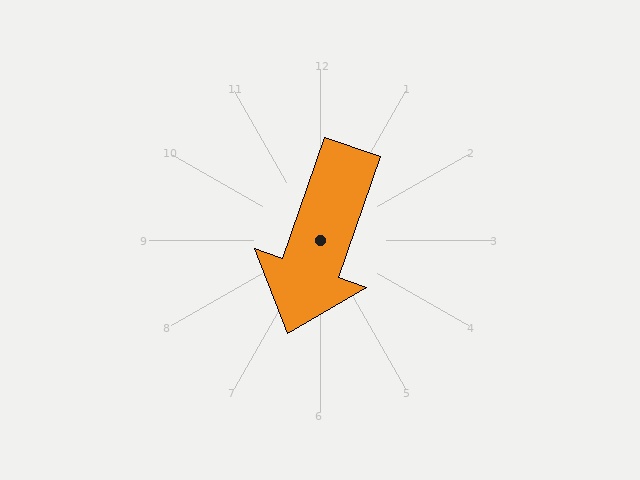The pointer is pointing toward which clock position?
Roughly 7 o'clock.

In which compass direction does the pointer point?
South.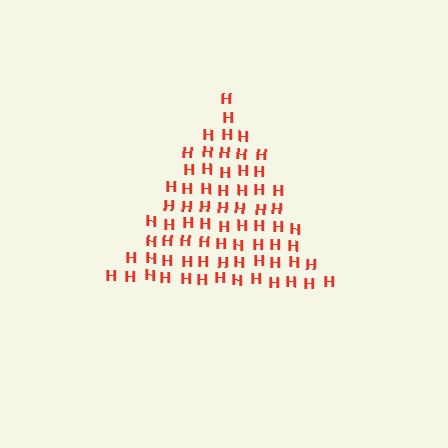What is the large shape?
The large shape is a triangle.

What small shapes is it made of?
It is made of small letter H's.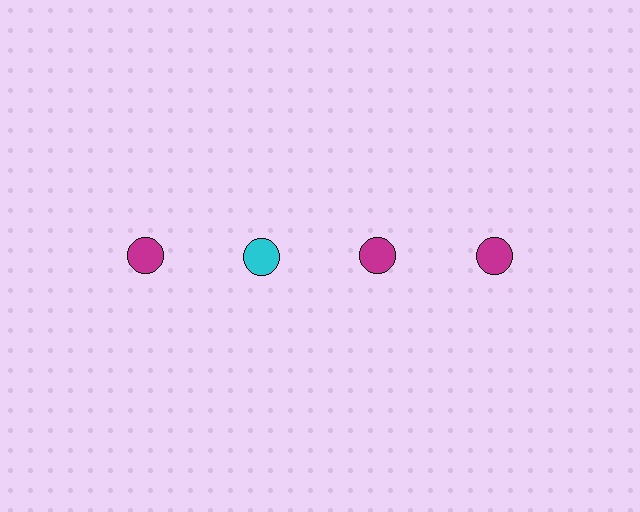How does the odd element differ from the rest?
It has a different color: cyan instead of magenta.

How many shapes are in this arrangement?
There are 4 shapes arranged in a grid pattern.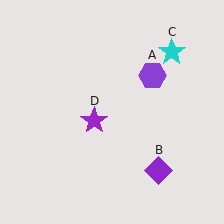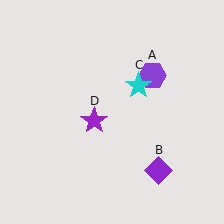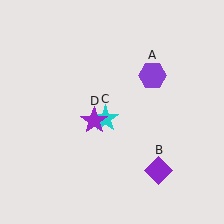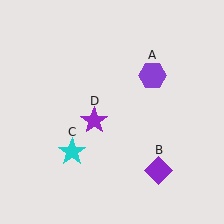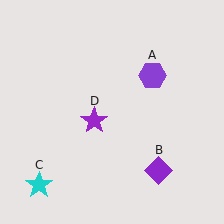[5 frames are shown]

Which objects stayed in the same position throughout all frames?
Purple hexagon (object A) and purple diamond (object B) and purple star (object D) remained stationary.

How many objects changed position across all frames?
1 object changed position: cyan star (object C).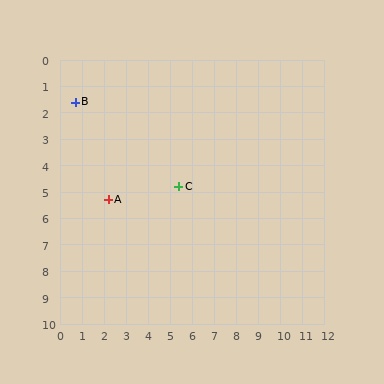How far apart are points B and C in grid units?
Points B and C are about 5.7 grid units apart.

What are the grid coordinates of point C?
Point C is at approximately (5.4, 4.8).